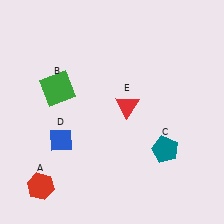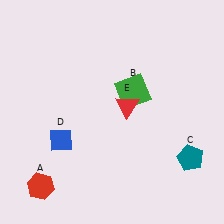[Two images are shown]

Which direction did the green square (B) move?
The green square (B) moved right.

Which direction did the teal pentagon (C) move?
The teal pentagon (C) moved right.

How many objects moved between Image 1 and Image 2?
2 objects moved between the two images.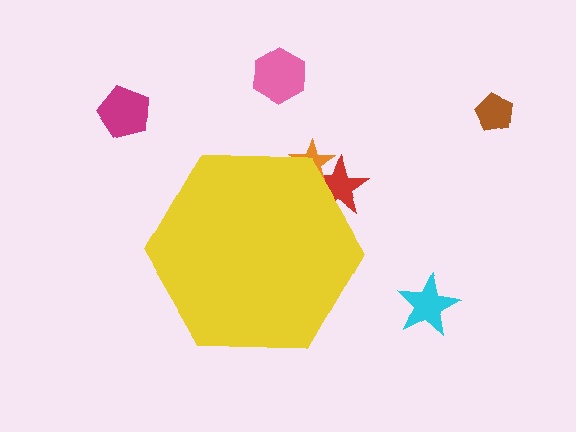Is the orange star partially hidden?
Yes, the orange star is partially hidden behind the yellow hexagon.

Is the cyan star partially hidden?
No, the cyan star is fully visible.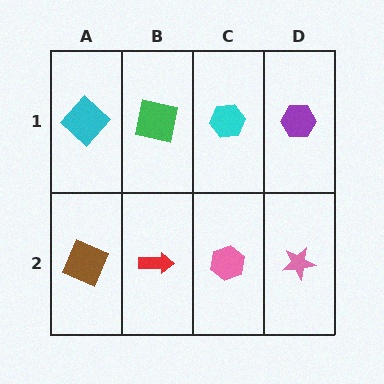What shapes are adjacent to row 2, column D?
A purple hexagon (row 1, column D), a pink hexagon (row 2, column C).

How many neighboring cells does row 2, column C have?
3.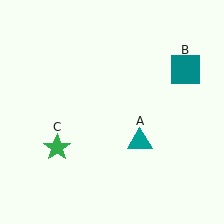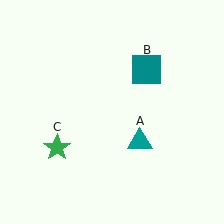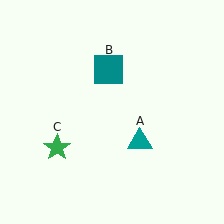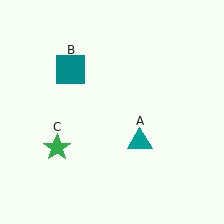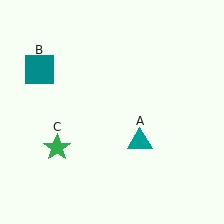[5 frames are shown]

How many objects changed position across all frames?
1 object changed position: teal square (object B).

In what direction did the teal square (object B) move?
The teal square (object B) moved left.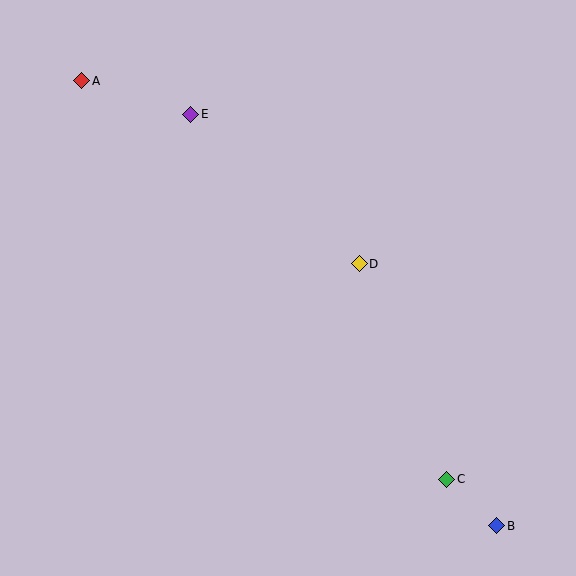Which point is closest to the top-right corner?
Point D is closest to the top-right corner.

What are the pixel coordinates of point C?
Point C is at (447, 479).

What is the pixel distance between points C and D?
The distance between C and D is 233 pixels.